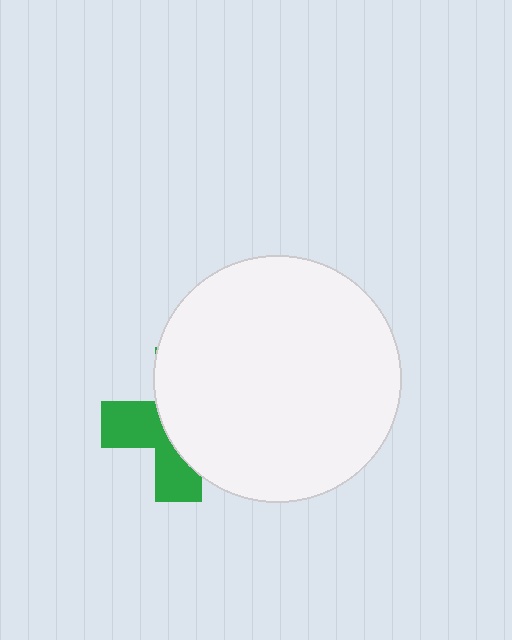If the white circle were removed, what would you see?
You would see the complete green cross.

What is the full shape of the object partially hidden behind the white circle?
The partially hidden object is a green cross.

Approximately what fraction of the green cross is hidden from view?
Roughly 60% of the green cross is hidden behind the white circle.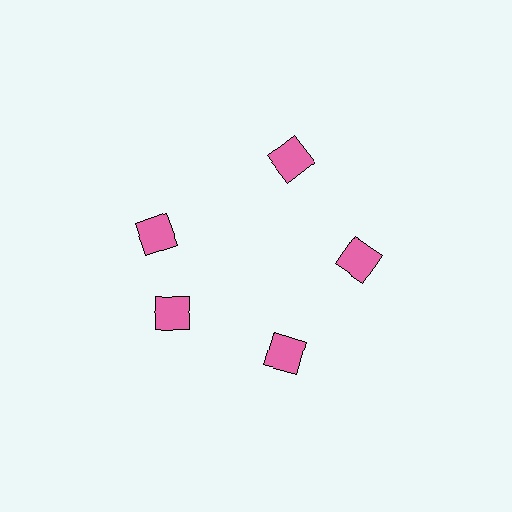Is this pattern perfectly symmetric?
No. The 5 pink diamonds are arranged in a ring, but one element near the 10 o'clock position is rotated out of alignment along the ring, breaking the 5-fold rotational symmetry.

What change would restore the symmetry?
The symmetry would be restored by rotating it back into even spacing with its neighbors so that all 5 diamonds sit at equal angles and equal distance from the center.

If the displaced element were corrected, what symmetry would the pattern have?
It would have 5-fold rotational symmetry — the pattern would map onto itself every 72 degrees.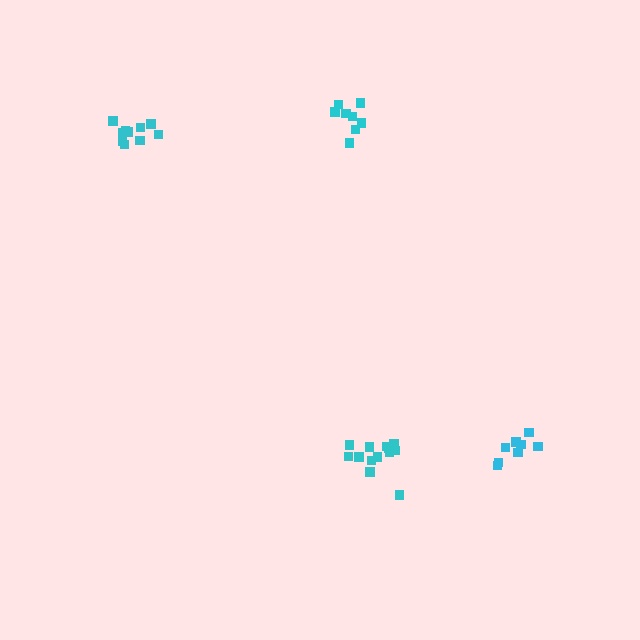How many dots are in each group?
Group 1: 10 dots, Group 2: 13 dots, Group 3: 8 dots, Group 4: 8 dots (39 total).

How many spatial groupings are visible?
There are 4 spatial groupings.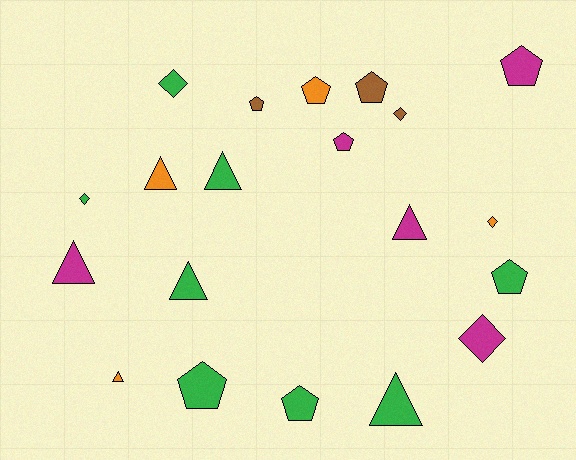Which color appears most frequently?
Green, with 8 objects.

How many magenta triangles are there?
There are 2 magenta triangles.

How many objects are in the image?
There are 20 objects.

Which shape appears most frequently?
Pentagon, with 8 objects.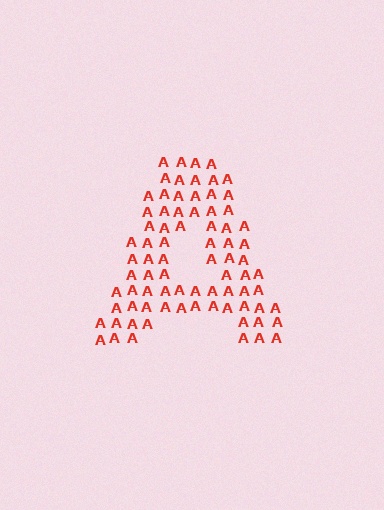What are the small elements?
The small elements are letter A's.